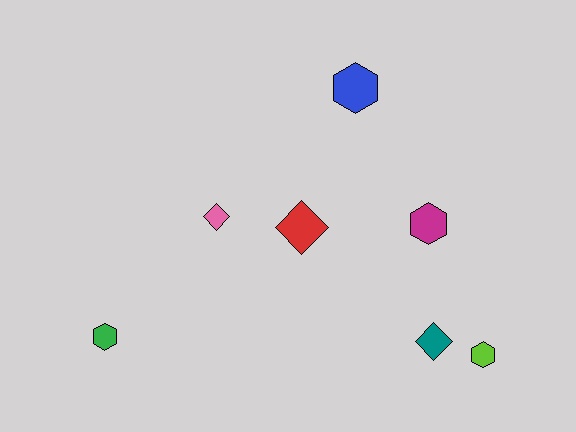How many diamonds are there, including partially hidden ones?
There are 3 diamonds.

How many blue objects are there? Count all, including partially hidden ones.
There is 1 blue object.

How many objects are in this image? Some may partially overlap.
There are 7 objects.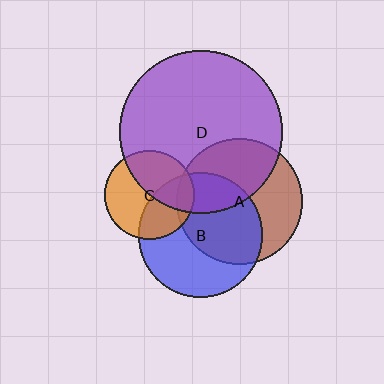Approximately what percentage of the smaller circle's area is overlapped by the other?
Approximately 40%.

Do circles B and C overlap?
Yes.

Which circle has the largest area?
Circle D (purple).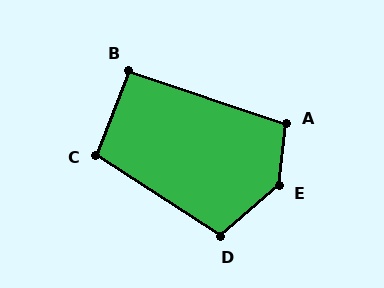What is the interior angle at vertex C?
Approximately 102 degrees (obtuse).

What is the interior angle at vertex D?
Approximately 106 degrees (obtuse).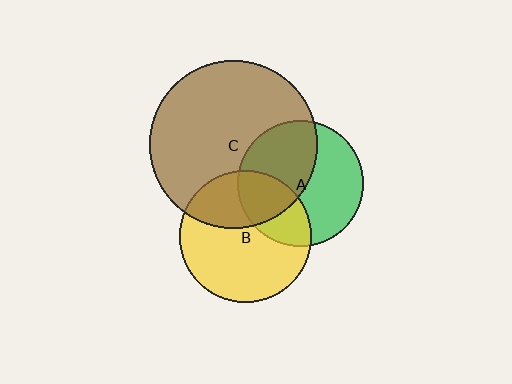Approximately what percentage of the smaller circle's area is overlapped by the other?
Approximately 30%.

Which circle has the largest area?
Circle C (brown).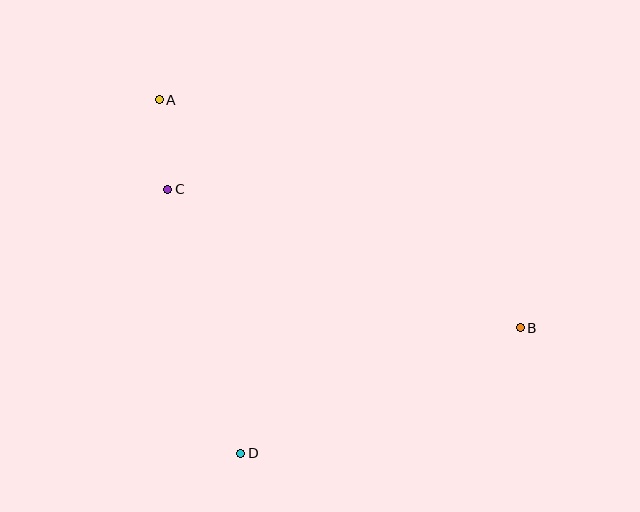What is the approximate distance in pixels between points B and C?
The distance between B and C is approximately 379 pixels.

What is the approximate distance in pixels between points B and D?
The distance between B and D is approximately 307 pixels.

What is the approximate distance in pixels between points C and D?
The distance between C and D is approximately 274 pixels.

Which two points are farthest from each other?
Points A and B are farthest from each other.